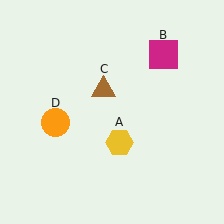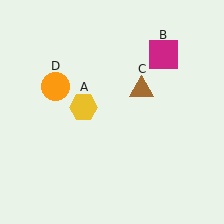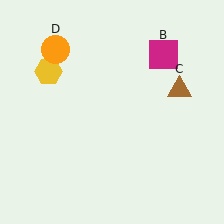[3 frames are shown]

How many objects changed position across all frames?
3 objects changed position: yellow hexagon (object A), brown triangle (object C), orange circle (object D).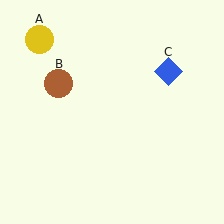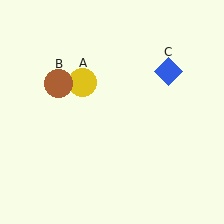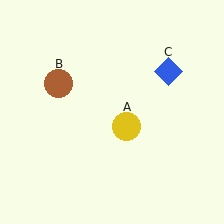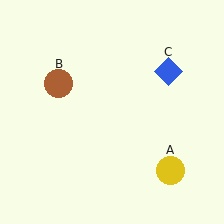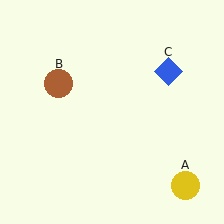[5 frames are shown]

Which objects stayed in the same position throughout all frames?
Brown circle (object B) and blue diamond (object C) remained stationary.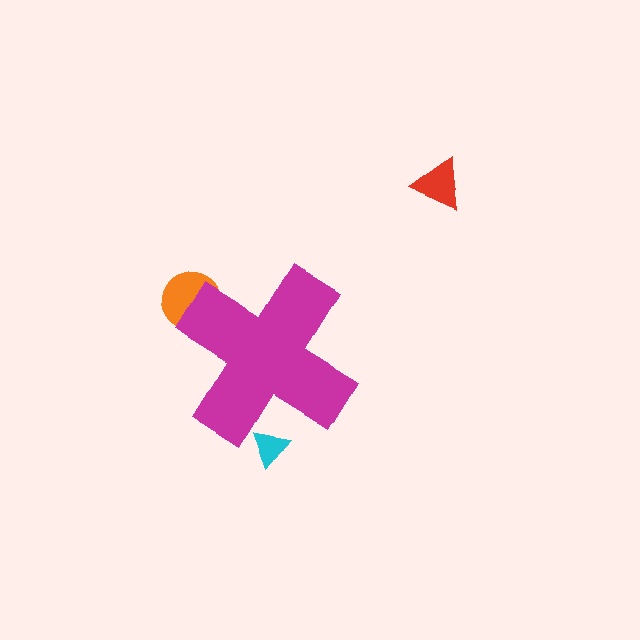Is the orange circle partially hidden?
Yes, the orange circle is partially hidden behind the magenta cross.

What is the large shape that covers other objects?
A magenta cross.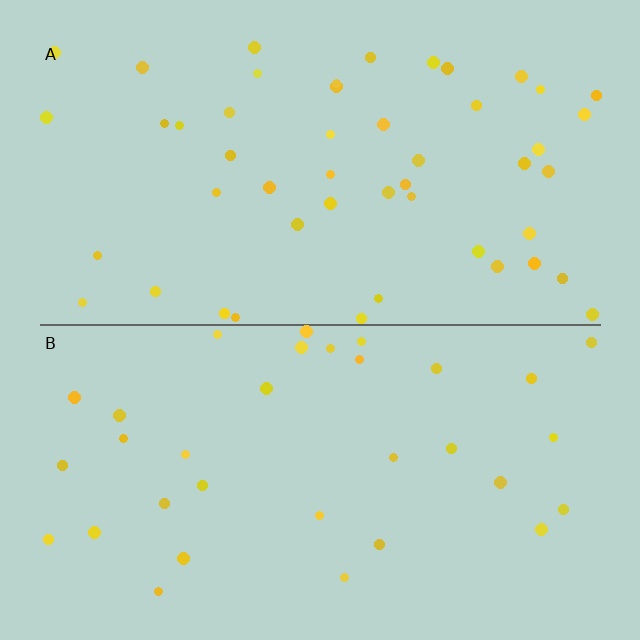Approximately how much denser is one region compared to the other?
Approximately 1.5× — region A over region B.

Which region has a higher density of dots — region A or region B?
A (the top).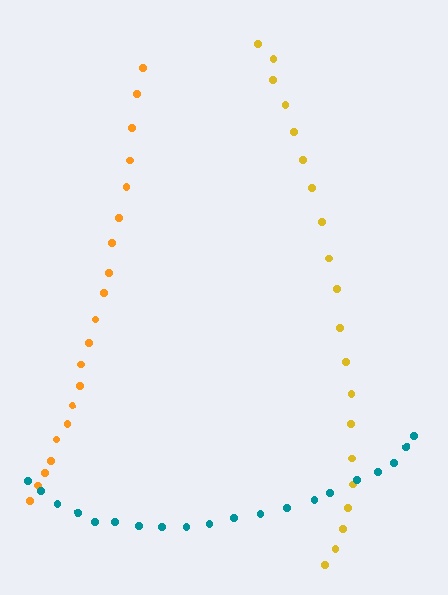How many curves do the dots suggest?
There are 3 distinct paths.